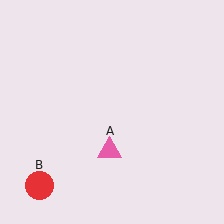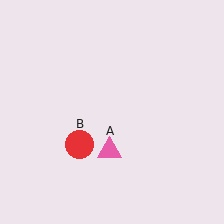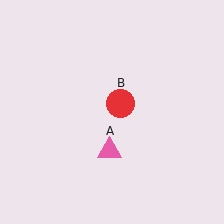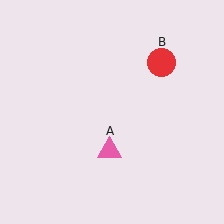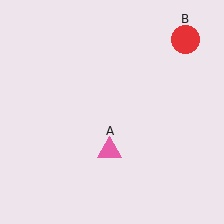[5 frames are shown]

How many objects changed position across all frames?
1 object changed position: red circle (object B).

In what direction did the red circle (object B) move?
The red circle (object B) moved up and to the right.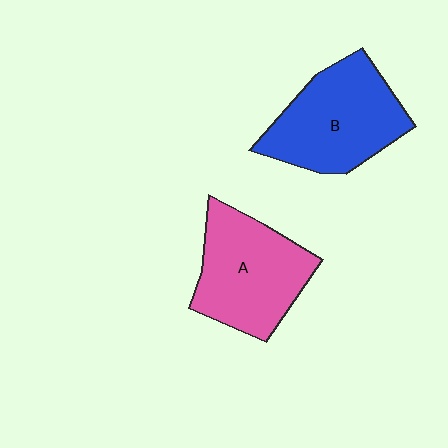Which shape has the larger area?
Shape B (blue).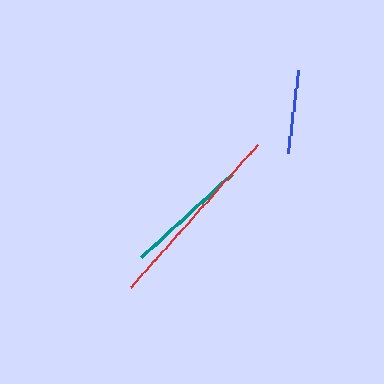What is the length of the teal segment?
The teal segment is approximately 124 pixels long.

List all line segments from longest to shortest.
From longest to shortest: red, teal, blue.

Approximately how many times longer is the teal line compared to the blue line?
The teal line is approximately 1.5 times the length of the blue line.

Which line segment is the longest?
The red line is the longest at approximately 191 pixels.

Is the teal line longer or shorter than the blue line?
The teal line is longer than the blue line.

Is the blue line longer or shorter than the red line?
The red line is longer than the blue line.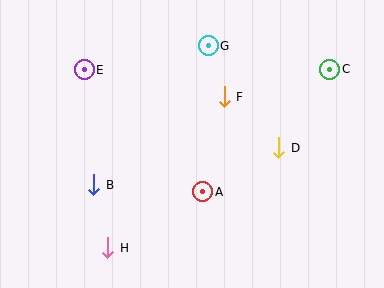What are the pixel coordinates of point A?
Point A is at (203, 192).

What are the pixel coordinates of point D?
Point D is at (279, 148).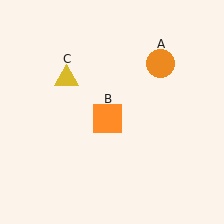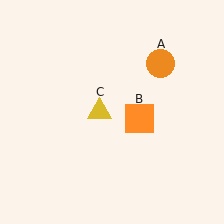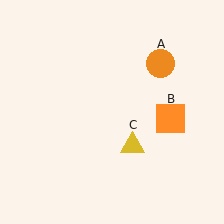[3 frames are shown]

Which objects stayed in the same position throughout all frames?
Orange circle (object A) remained stationary.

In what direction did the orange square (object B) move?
The orange square (object B) moved right.